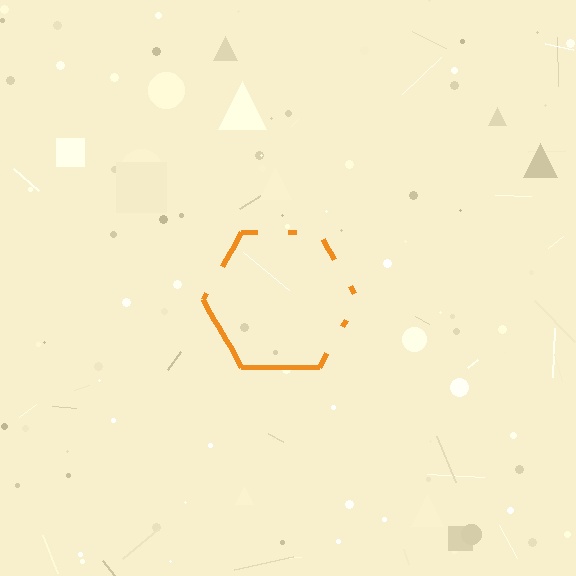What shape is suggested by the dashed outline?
The dashed outline suggests a hexagon.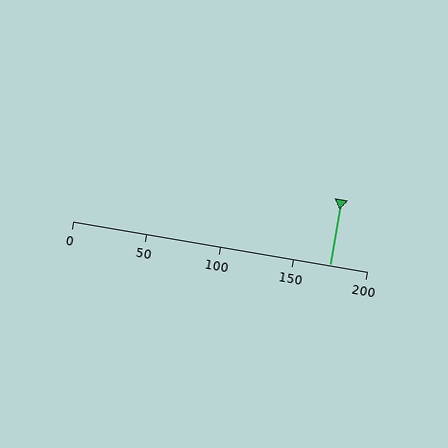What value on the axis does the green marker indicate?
The marker indicates approximately 175.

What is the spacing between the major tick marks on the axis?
The major ticks are spaced 50 apart.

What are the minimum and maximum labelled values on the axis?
The axis runs from 0 to 200.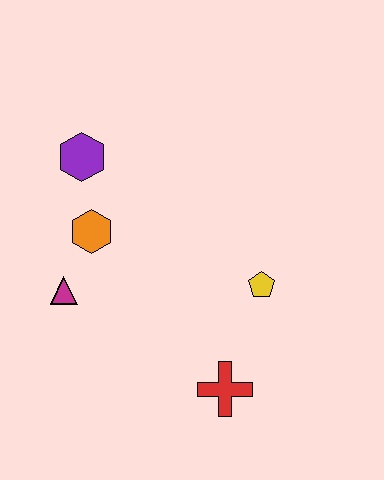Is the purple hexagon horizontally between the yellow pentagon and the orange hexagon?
No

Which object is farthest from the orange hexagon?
The red cross is farthest from the orange hexagon.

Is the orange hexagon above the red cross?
Yes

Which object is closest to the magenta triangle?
The orange hexagon is closest to the magenta triangle.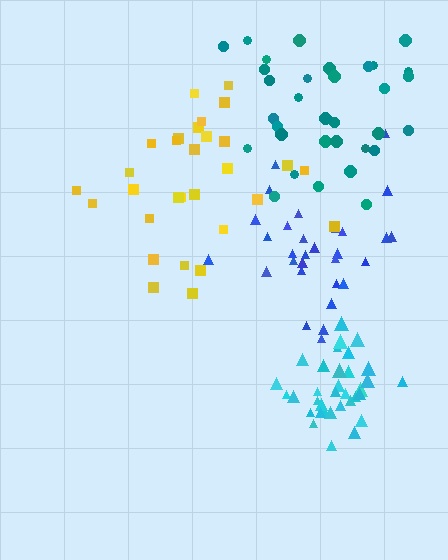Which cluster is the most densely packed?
Cyan.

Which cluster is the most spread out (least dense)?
Teal.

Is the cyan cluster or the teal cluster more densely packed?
Cyan.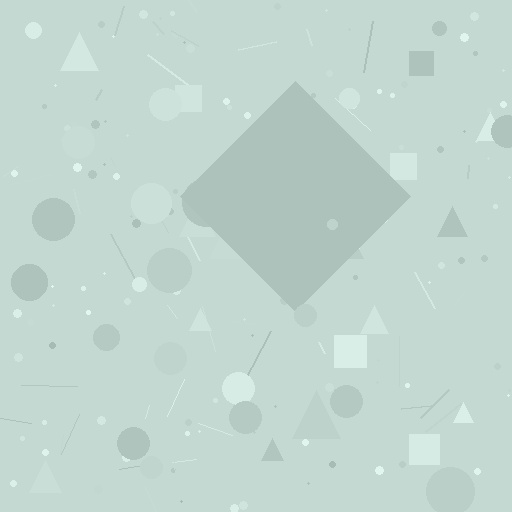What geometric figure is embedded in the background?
A diamond is embedded in the background.